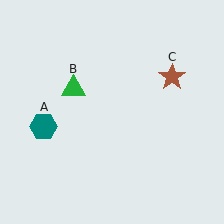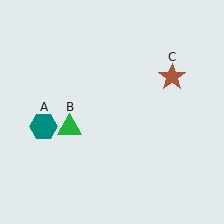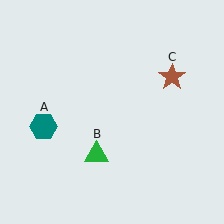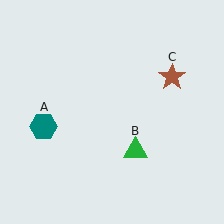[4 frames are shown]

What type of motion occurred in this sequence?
The green triangle (object B) rotated counterclockwise around the center of the scene.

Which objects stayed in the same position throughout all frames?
Teal hexagon (object A) and brown star (object C) remained stationary.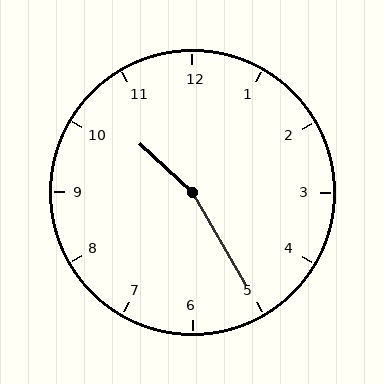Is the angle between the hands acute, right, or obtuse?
It is obtuse.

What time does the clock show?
10:25.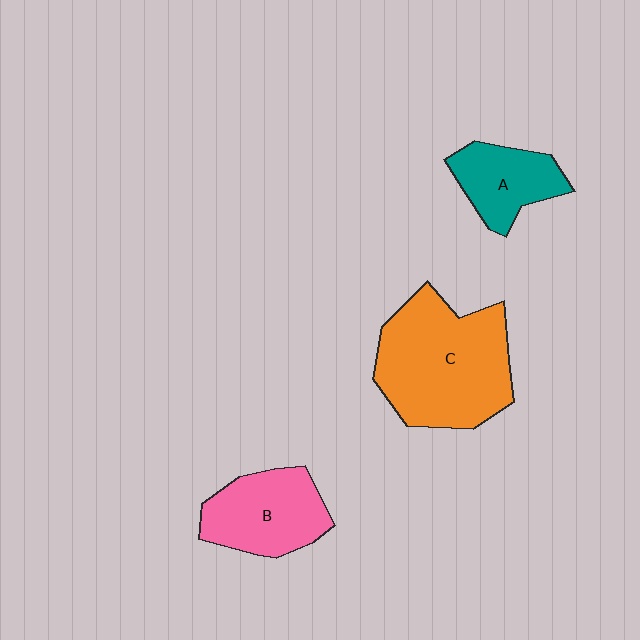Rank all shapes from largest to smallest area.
From largest to smallest: C (orange), B (pink), A (teal).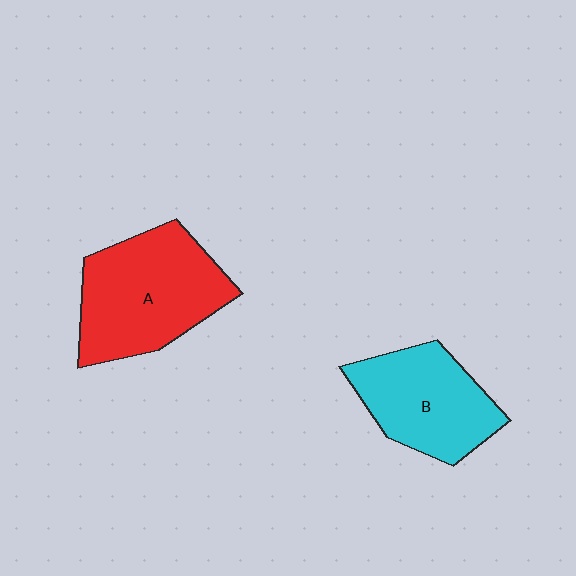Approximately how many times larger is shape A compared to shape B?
Approximately 1.3 times.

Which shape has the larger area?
Shape A (red).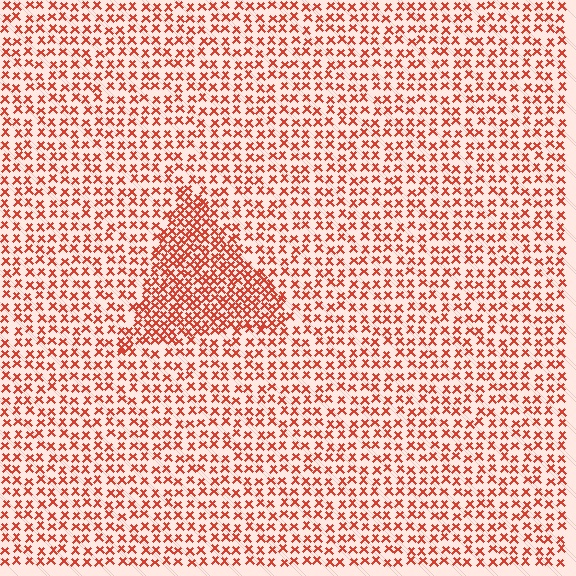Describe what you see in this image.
The image contains small red elements arranged at two different densities. A triangle-shaped region is visible where the elements are more densely packed than the surrounding area.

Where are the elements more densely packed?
The elements are more densely packed inside the triangle boundary.